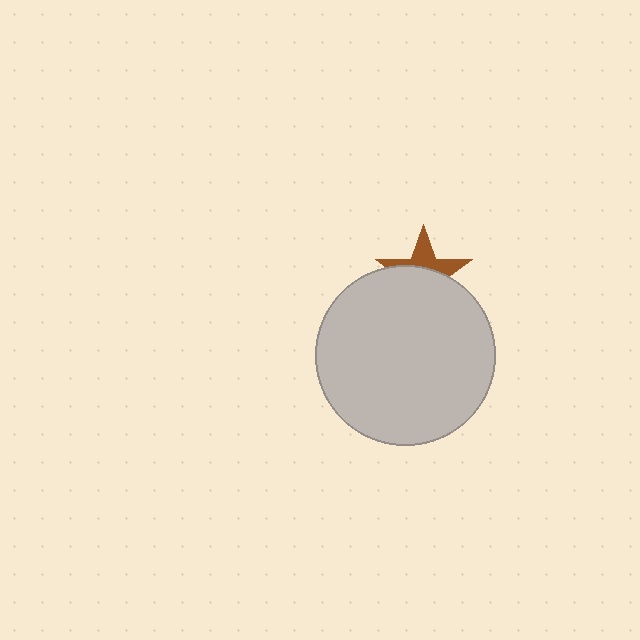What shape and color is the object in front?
The object in front is a light gray circle.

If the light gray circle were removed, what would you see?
You would see the complete brown star.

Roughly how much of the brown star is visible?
A small part of it is visible (roughly 40%).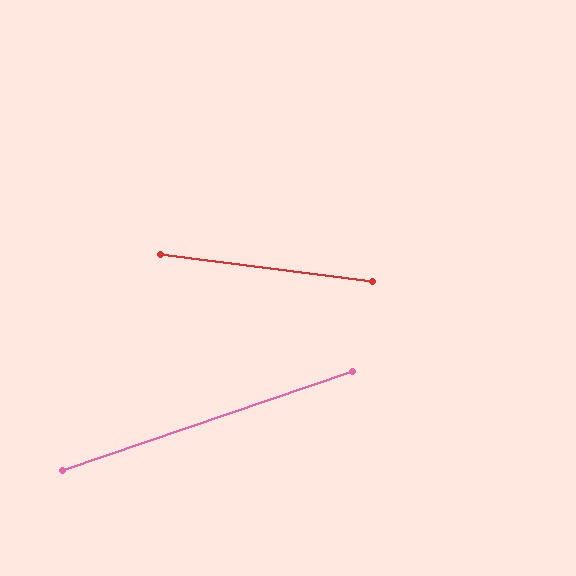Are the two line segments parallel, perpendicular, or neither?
Neither parallel nor perpendicular — they differ by about 26°.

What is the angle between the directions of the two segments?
Approximately 26 degrees.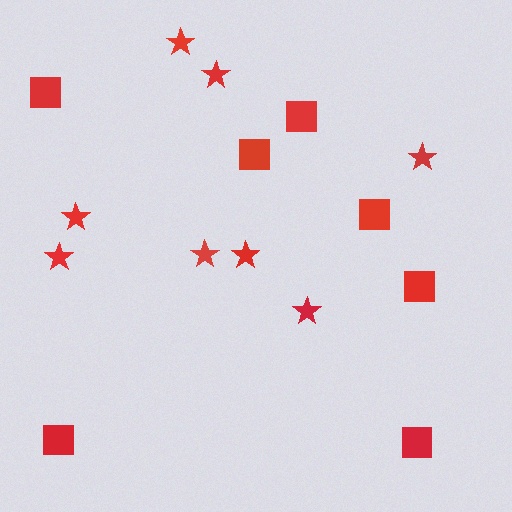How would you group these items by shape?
There are 2 groups: one group of stars (8) and one group of squares (7).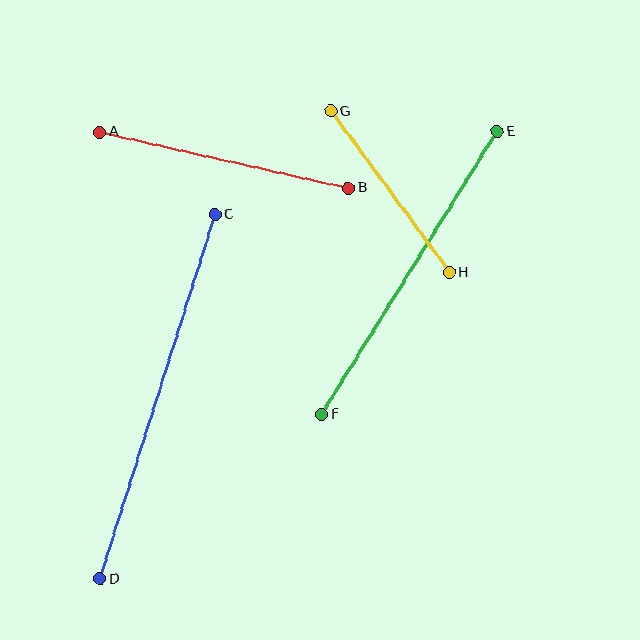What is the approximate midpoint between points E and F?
The midpoint is at approximately (410, 273) pixels.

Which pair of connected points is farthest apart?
Points C and D are farthest apart.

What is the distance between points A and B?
The distance is approximately 254 pixels.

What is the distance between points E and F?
The distance is approximately 333 pixels.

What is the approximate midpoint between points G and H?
The midpoint is at approximately (390, 192) pixels.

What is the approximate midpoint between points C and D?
The midpoint is at approximately (157, 397) pixels.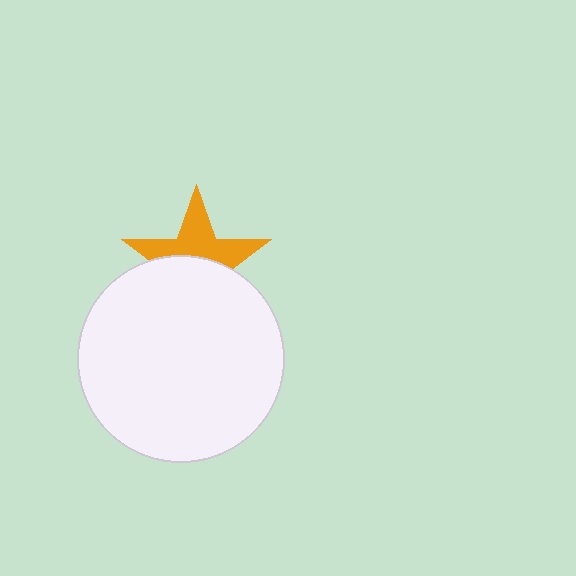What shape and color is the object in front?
The object in front is a white circle.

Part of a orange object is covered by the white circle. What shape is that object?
It is a star.